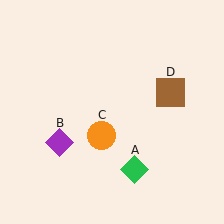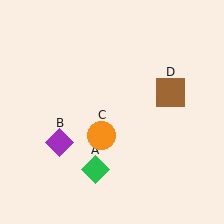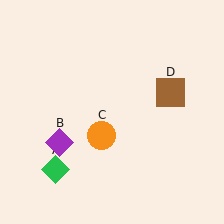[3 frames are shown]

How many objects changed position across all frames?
1 object changed position: green diamond (object A).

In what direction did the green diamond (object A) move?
The green diamond (object A) moved left.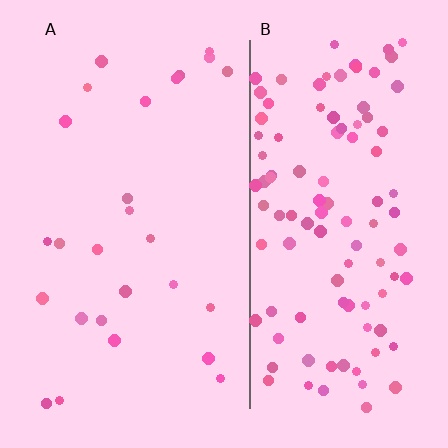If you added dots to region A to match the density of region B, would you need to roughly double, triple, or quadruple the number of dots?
Approximately quadruple.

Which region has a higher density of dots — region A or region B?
B (the right).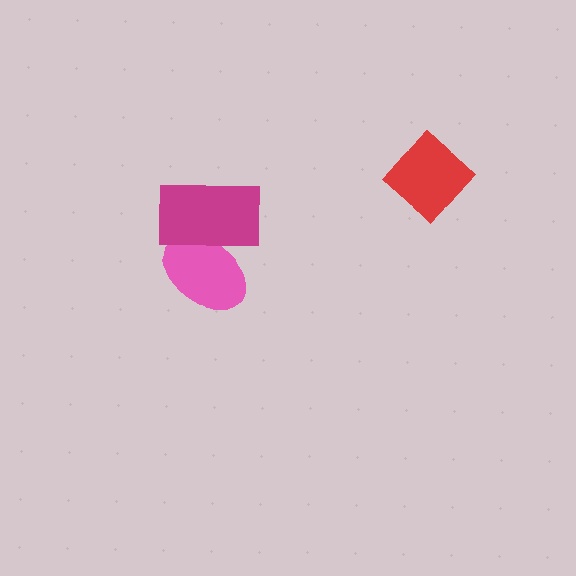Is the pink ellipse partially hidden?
Yes, it is partially covered by another shape.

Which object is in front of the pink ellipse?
The magenta rectangle is in front of the pink ellipse.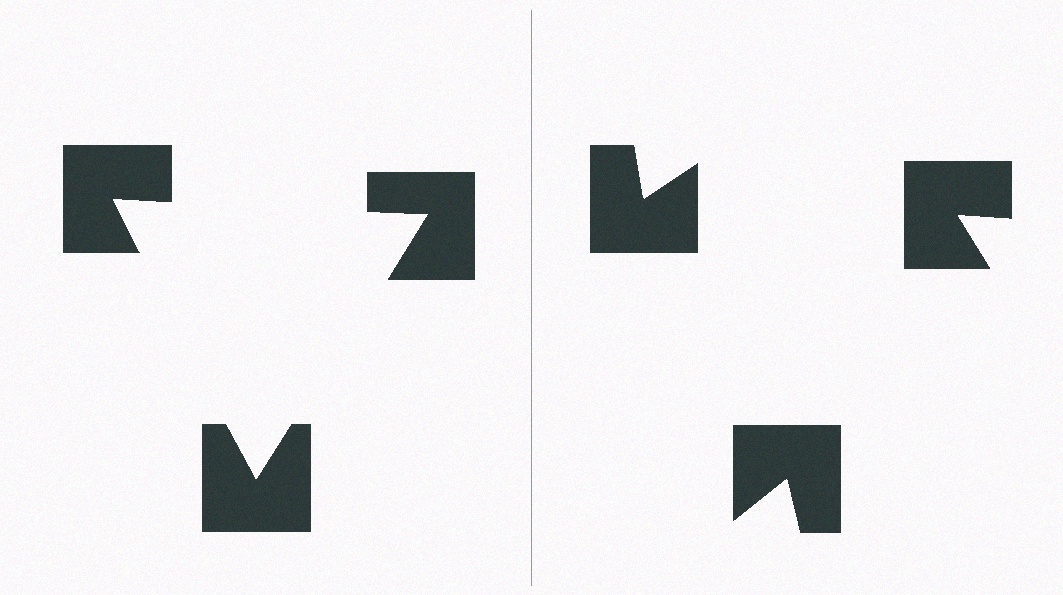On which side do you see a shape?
An illusory triangle appears on the left side. On the right side the wedge cuts are rotated, so no coherent shape forms.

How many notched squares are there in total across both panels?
6 — 3 on each side.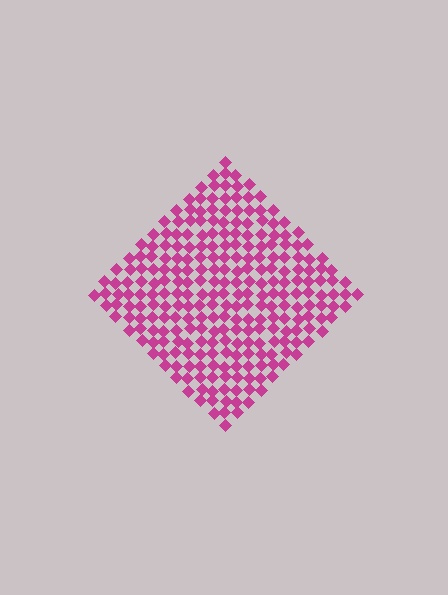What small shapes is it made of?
It is made of small diamonds.